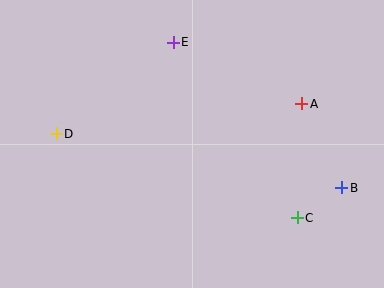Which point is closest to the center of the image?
Point E at (173, 42) is closest to the center.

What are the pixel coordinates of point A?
Point A is at (302, 104).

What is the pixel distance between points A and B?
The distance between A and B is 93 pixels.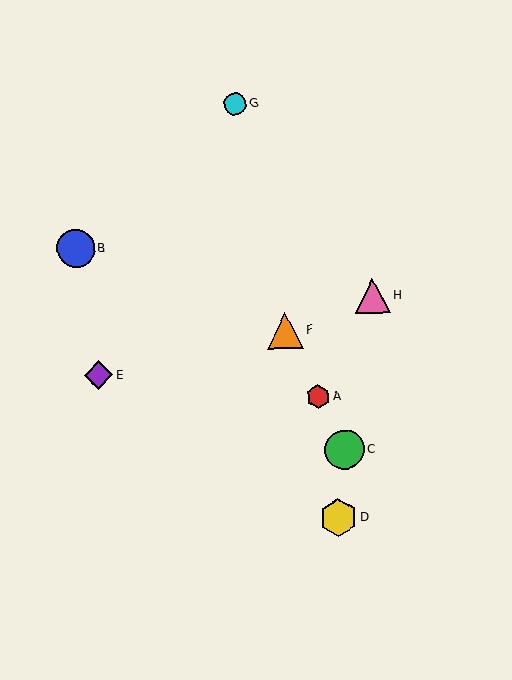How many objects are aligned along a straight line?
3 objects (A, C, F) are aligned along a straight line.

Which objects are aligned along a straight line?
Objects A, C, F are aligned along a straight line.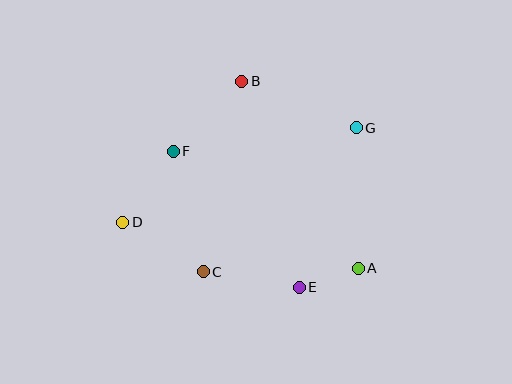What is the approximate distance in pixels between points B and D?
The distance between B and D is approximately 184 pixels.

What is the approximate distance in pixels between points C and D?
The distance between C and D is approximately 94 pixels.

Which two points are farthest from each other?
Points D and G are farthest from each other.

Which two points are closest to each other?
Points A and E are closest to each other.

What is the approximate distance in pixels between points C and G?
The distance between C and G is approximately 210 pixels.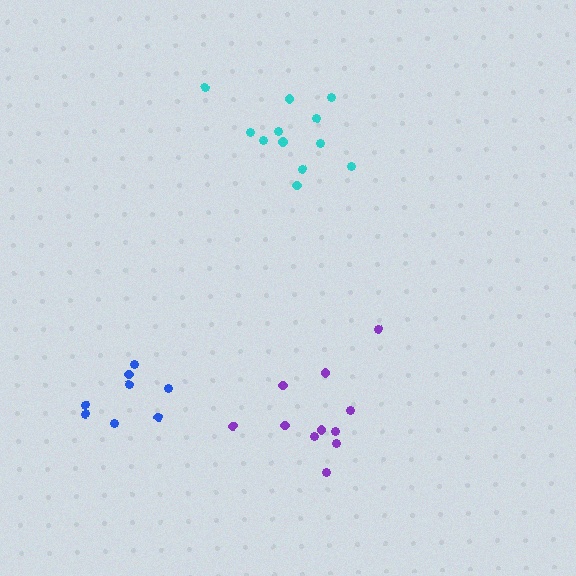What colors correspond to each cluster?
The clusters are colored: purple, cyan, blue.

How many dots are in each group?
Group 1: 11 dots, Group 2: 12 dots, Group 3: 8 dots (31 total).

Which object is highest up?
The cyan cluster is topmost.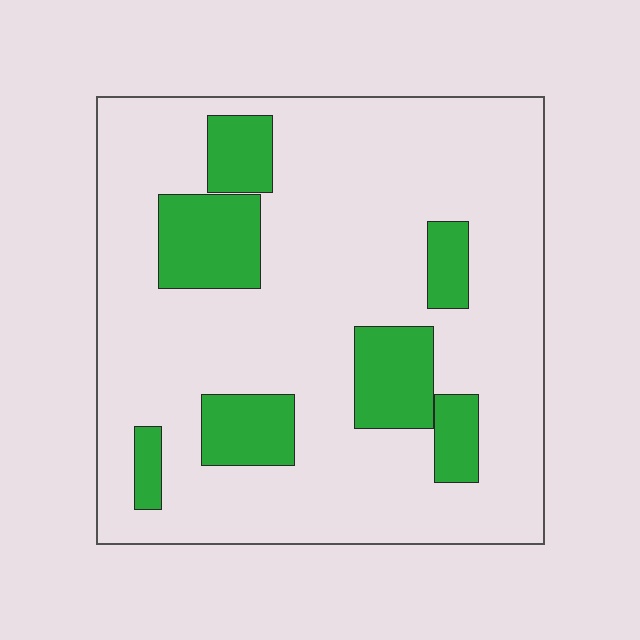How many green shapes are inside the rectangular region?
7.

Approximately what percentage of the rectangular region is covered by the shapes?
Approximately 20%.